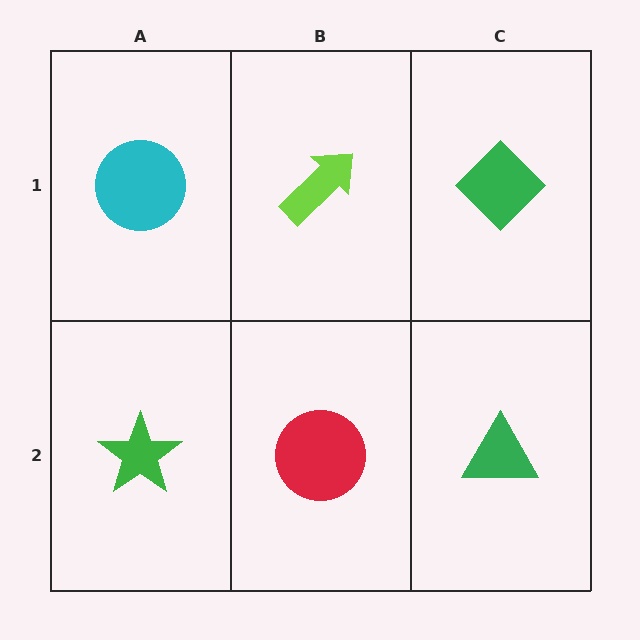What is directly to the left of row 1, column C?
A lime arrow.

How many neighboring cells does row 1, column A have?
2.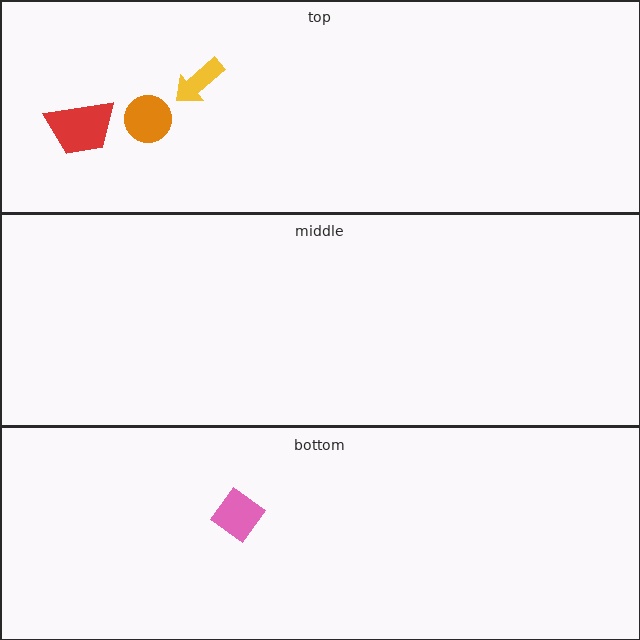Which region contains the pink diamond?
The bottom region.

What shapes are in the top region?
The red trapezoid, the orange circle, the yellow arrow.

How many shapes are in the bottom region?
1.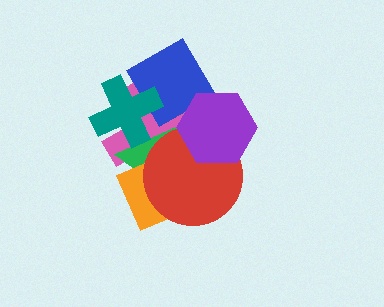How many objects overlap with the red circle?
4 objects overlap with the red circle.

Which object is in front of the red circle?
The purple hexagon is in front of the red circle.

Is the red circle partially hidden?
Yes, it is partially covered by another shape.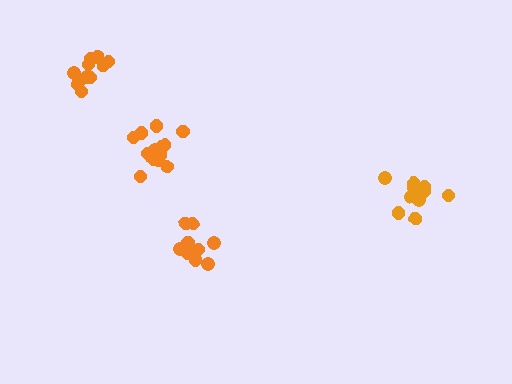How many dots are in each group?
Group 1: 14 dots, Group 2: 10 dots, Group 3: 11 dots, Group 4: 11 dots (46 total).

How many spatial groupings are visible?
There are 4 spatial groupings.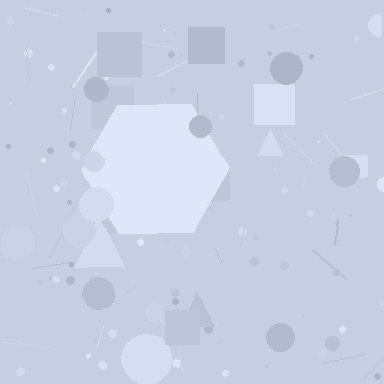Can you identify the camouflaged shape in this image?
The camouflaged shape is a hexagon.